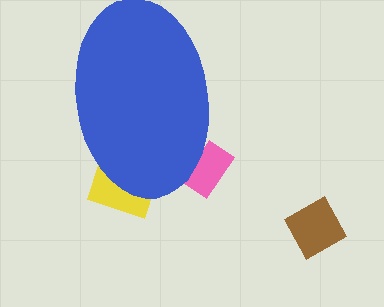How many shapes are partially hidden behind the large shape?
2 shapes are partially hidden.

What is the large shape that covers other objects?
A blue ellipse.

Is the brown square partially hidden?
No, the brown square is fully visible.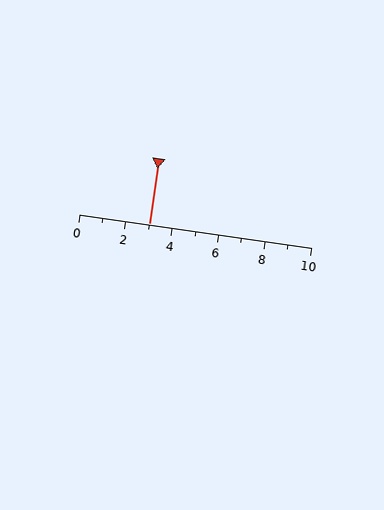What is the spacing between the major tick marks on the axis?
The major ticks are spaced 2 apart.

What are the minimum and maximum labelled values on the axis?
The axis runs from 0 to 10.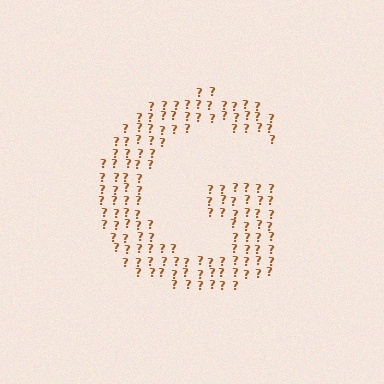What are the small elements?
The small elements are question marks.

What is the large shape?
The large shape is the letter G.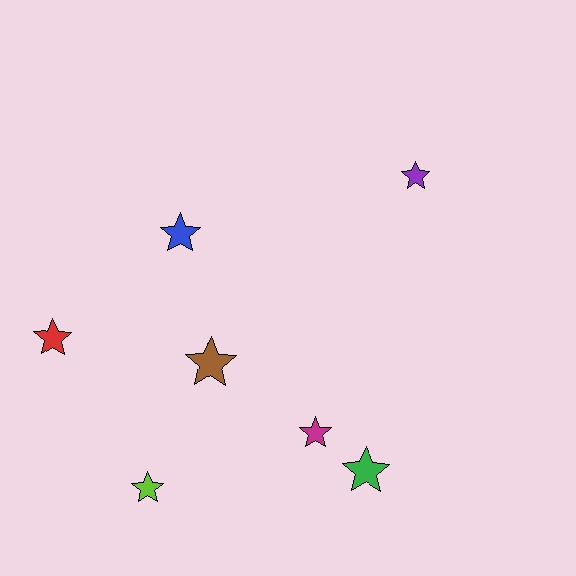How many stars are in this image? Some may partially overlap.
There are 7 stars.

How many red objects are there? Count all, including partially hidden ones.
There is 1 red object.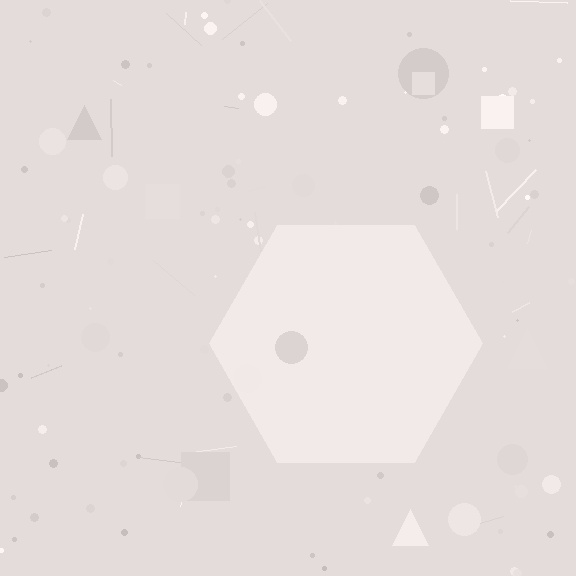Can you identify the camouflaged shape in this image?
The camouflaged shape is a hexagon.